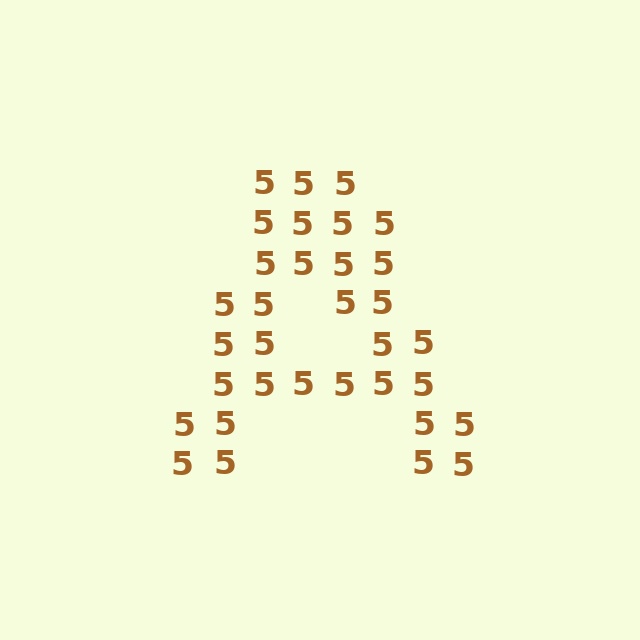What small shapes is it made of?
It is made of small digit 5's.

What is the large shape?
The large shape is the letter A.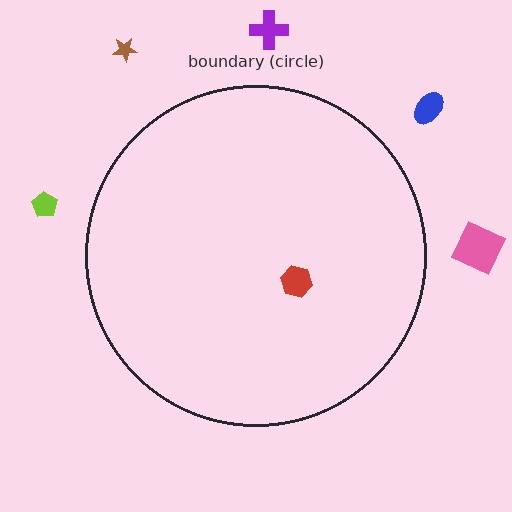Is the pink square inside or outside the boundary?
Outside.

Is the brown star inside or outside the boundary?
Outside.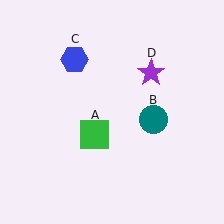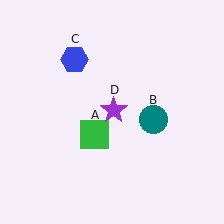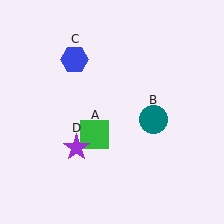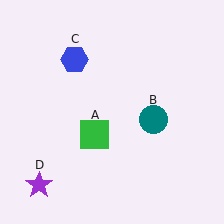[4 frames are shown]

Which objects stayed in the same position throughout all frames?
Green square (object A) and teal circle (object B) and blue hexagon (object C) remained stationary.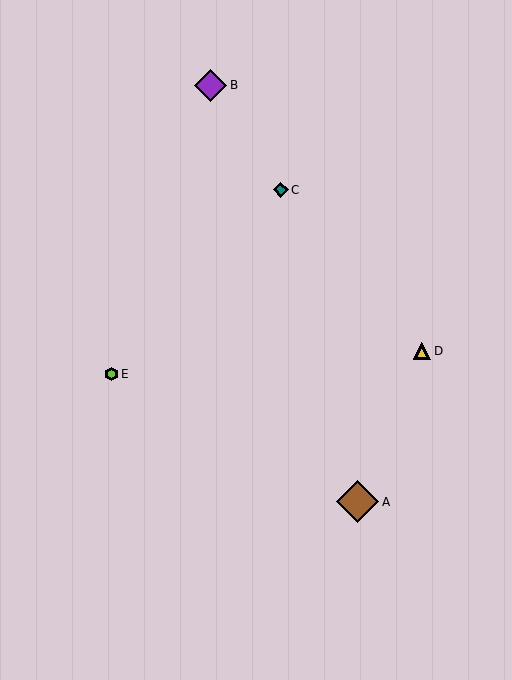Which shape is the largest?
The brown diamond (labeled A) is the largest.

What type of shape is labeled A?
Shape A is a brown diamond.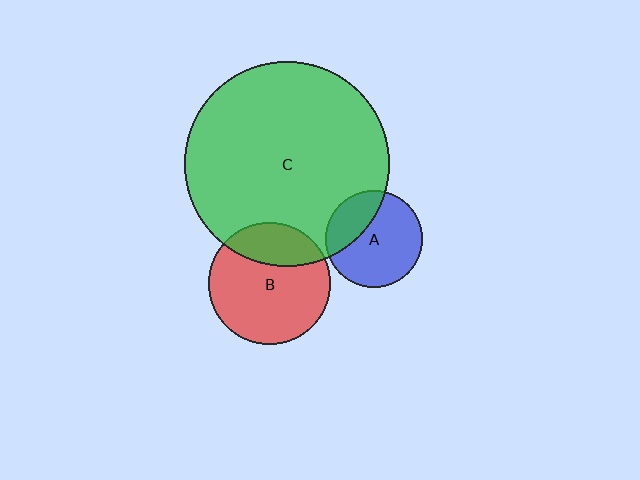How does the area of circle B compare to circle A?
Approximately 1.6 times.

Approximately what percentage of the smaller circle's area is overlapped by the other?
Approximately 30%.